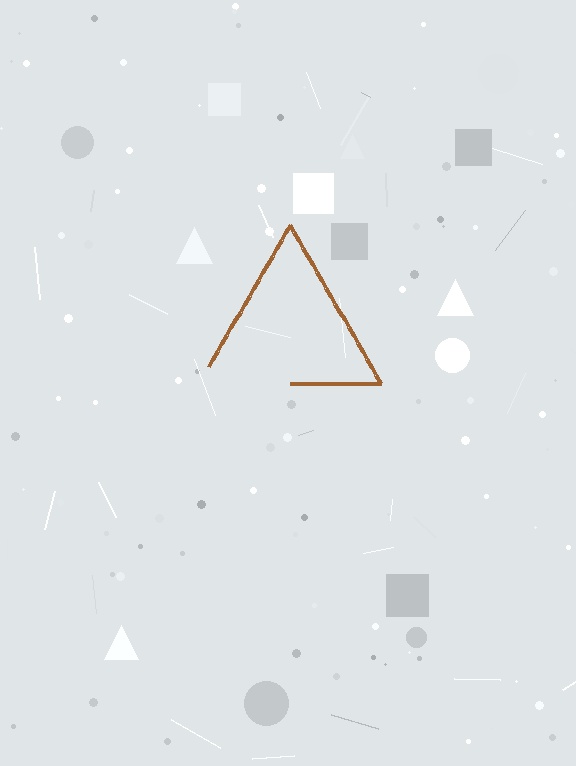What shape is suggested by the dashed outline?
The dashed outline suggests a triangle.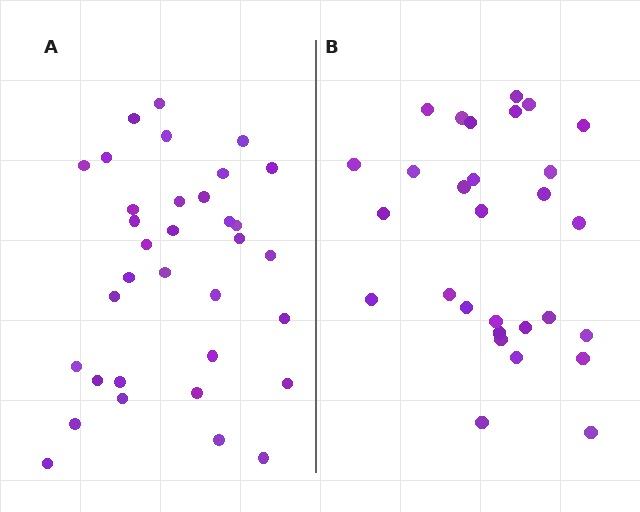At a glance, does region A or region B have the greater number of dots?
Region A (the left region) has more dots.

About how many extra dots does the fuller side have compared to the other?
Region A has about 5 more dots than region B.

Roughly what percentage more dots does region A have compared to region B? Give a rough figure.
About 15% more.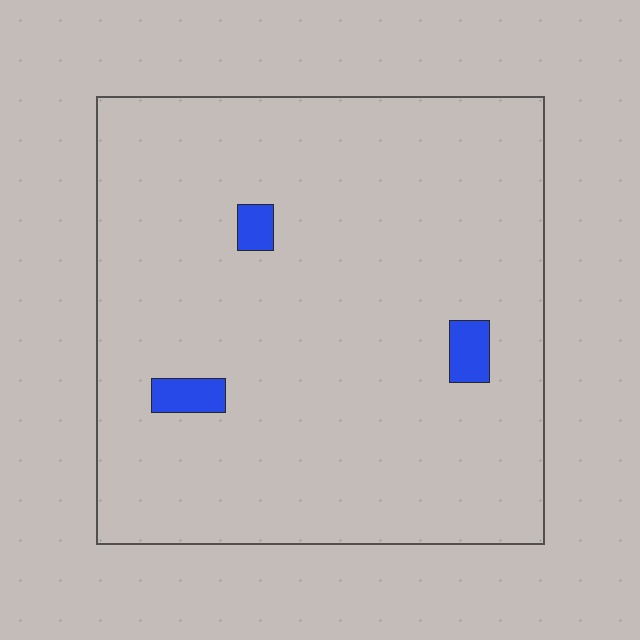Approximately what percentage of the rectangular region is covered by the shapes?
Approximately 5%.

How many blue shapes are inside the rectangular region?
3.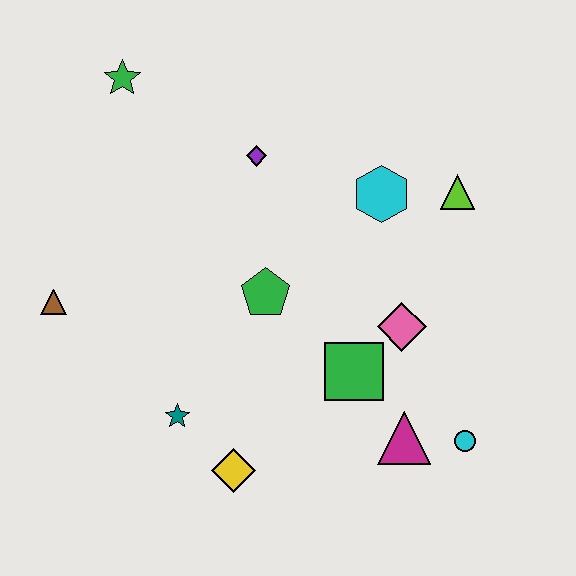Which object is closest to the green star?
The purple diamond is closest to the green star.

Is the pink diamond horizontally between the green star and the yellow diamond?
No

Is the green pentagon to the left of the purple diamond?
No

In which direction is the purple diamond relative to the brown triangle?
The purple diamond is to the right of the brown triangle.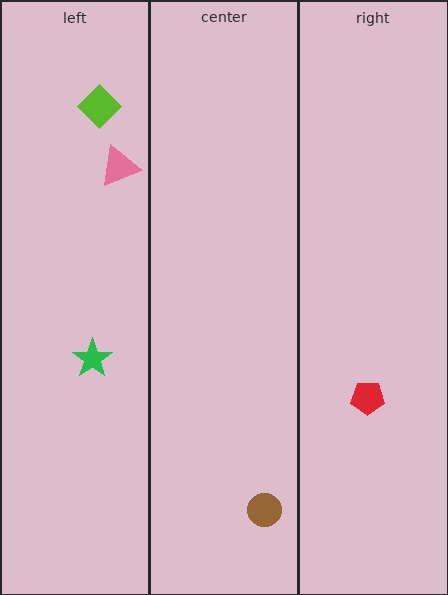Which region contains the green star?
The left region.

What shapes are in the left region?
The green star, the pink triangle, the lime diamond.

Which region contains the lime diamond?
The left region.